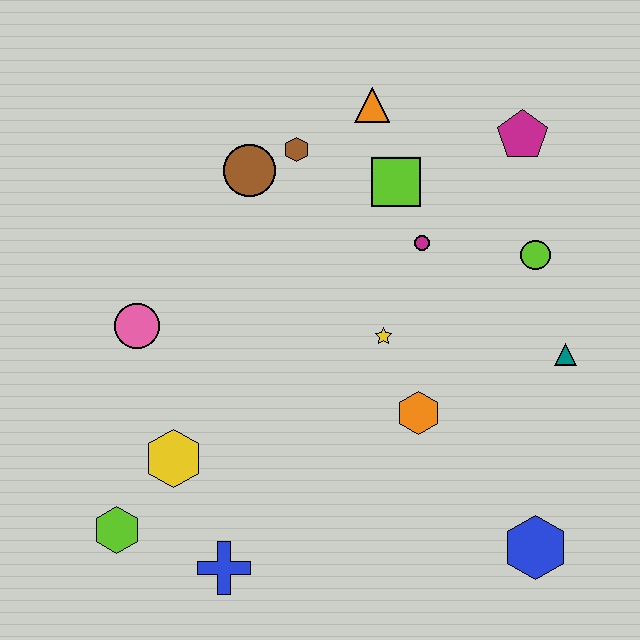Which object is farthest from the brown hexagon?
The blue hexagon is farthest from the brown hexagon.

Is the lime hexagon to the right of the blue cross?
No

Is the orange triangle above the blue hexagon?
Yes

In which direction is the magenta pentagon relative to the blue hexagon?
The magenta pentagon is above the blue hexagon.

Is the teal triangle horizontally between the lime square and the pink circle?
No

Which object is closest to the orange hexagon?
The yellow star is closest to the orange hexagon.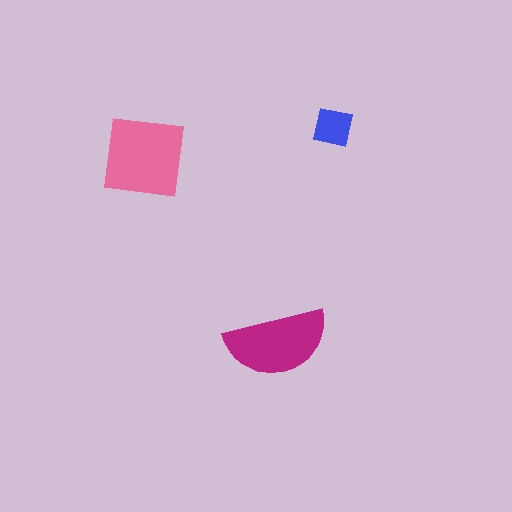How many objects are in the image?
There are 3 objects in the image.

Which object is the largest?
The pink square.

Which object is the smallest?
The blue square.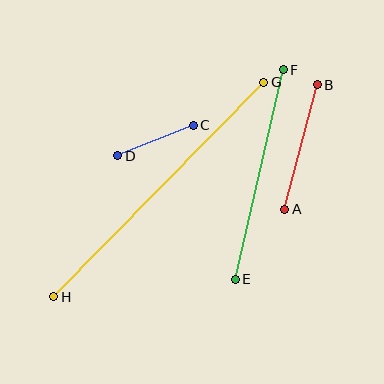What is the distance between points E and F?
The distance is approximately 215 pixels.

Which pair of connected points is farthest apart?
Points G and H are farthest apart.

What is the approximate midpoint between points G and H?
The midpoint is at approximately (159, 190) pixels.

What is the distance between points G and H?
The distance is approximately 300 pixels.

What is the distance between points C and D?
The distance is approximately 81 pixels.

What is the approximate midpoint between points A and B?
The midpoint is at approximately (301, 147) pixels.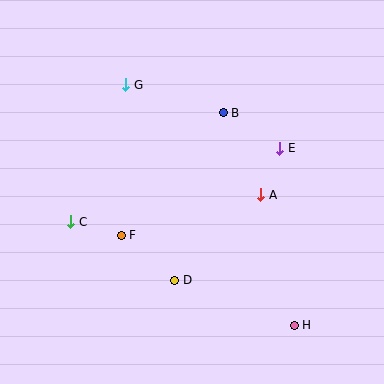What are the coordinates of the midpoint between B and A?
The midpoint between B and A is at (242, 154).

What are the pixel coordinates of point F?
Point F is at (121, 235).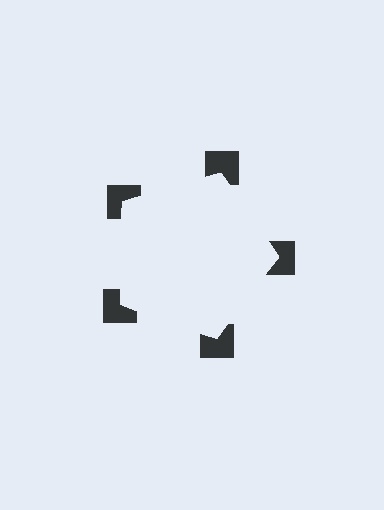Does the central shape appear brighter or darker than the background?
It typically appears slightly brighter than the background, even though no actual brightness change is drawn.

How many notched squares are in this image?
There are 5 — one at each vertex of the illusory pentagon.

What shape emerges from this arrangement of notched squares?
An illusory pentagon — its edges are inferred from the aligned wedge cuts in the notched squares, not physically drawn.